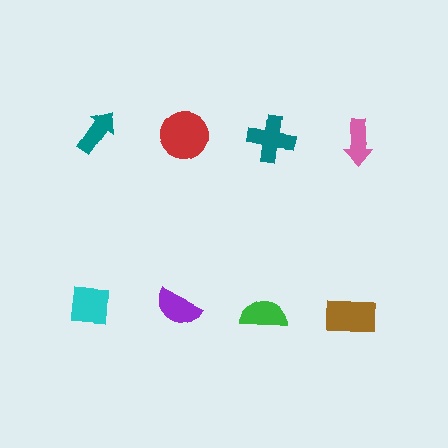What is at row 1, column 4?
A pink arrow.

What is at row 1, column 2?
A red circle.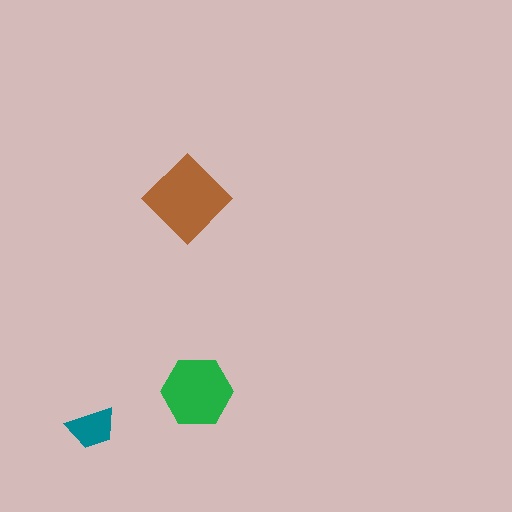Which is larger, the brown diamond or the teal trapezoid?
The brown diamond.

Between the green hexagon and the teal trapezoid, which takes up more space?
The green hexagon.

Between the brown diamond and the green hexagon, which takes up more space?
The brown diamond.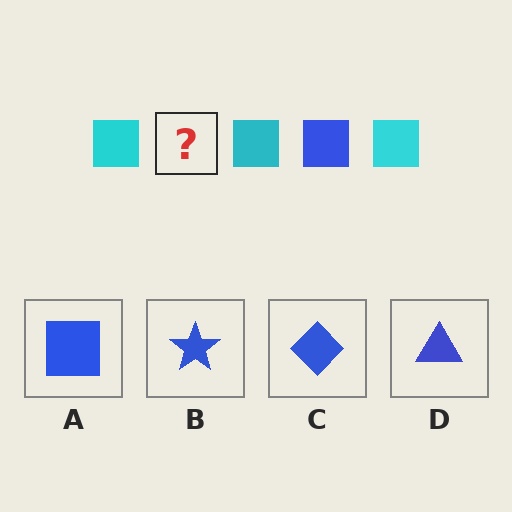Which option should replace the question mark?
Option A.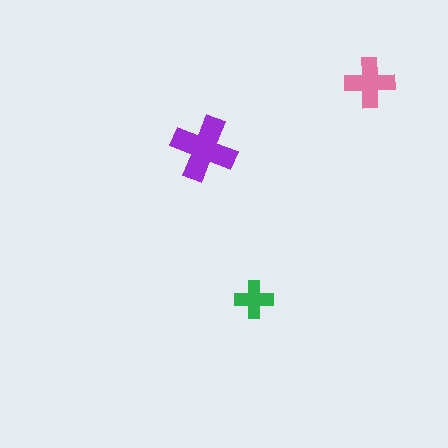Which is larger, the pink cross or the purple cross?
The purple one.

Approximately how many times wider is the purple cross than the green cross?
About 1.5 times wider.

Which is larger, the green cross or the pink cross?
The pink one.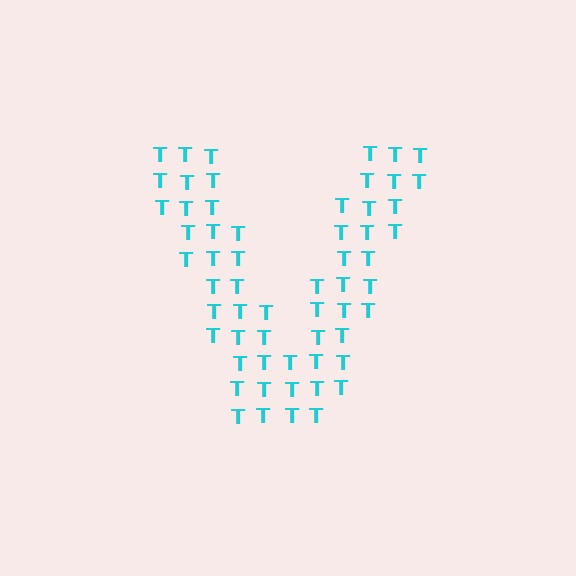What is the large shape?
The large shape is the letter V.